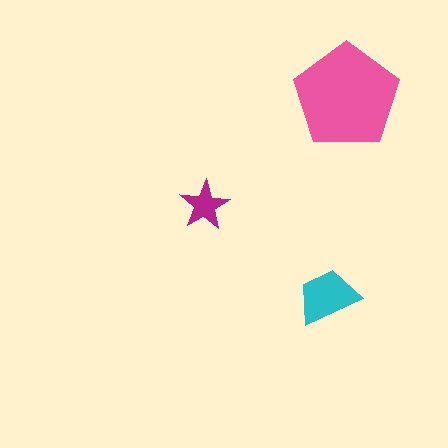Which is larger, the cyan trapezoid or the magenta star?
The cyan trapezoid.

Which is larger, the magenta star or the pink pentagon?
The pink pentagon.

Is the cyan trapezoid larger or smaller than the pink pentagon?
Smaller.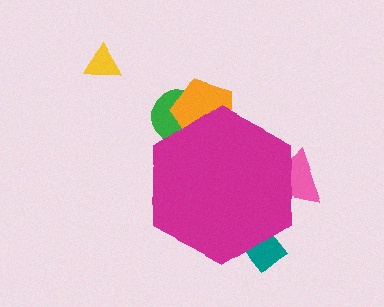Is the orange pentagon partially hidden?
Yes, the orange pentagon is partially hidden behind the magenta hexagon.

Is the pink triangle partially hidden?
Yes, the pink triangle is partially hidden behind the magenta hexagon.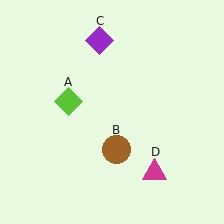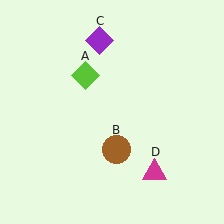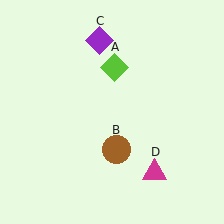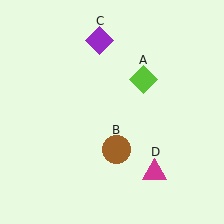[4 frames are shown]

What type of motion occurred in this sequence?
The lime diamond (object A) rotated clockwise around the center of the scene.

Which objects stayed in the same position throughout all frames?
Brown circle (object B) and purple diamond (object C) and magenta triangle (object D) remained stationary.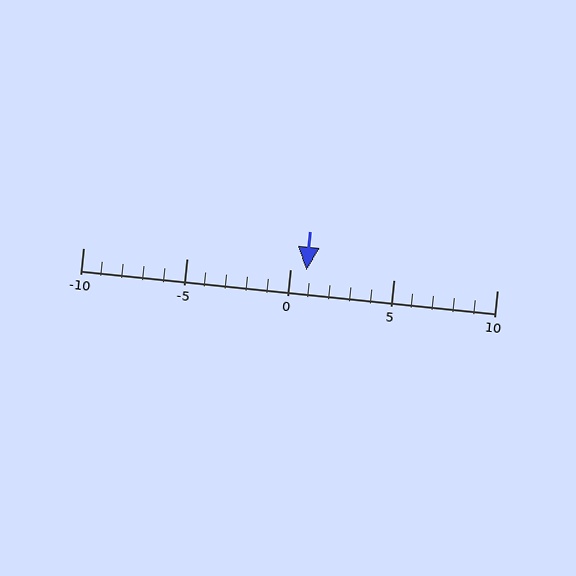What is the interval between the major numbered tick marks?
The major tick marks are spaced 5 units apart.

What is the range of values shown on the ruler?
The ruler shows values from -10 to 10.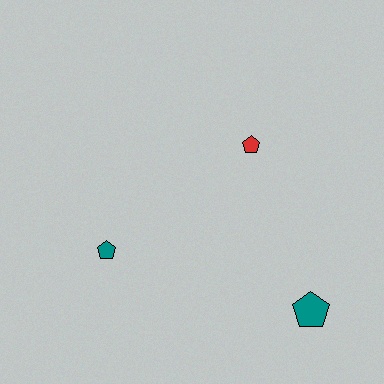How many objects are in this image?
There are 3 objects.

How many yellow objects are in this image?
There are no yellow objects.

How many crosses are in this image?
There are no crosses.